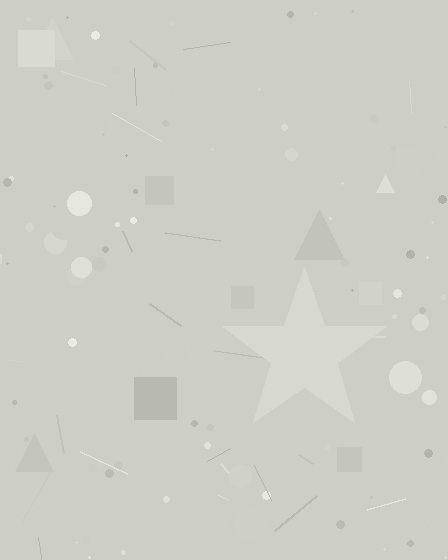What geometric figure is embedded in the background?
A star is embedded in the background.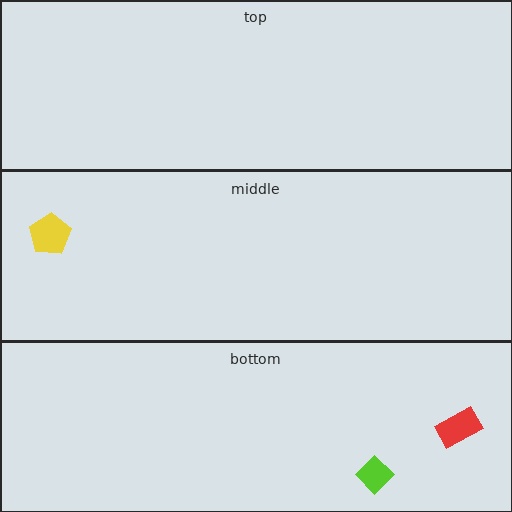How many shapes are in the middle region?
1.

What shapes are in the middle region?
The yellow pentagon.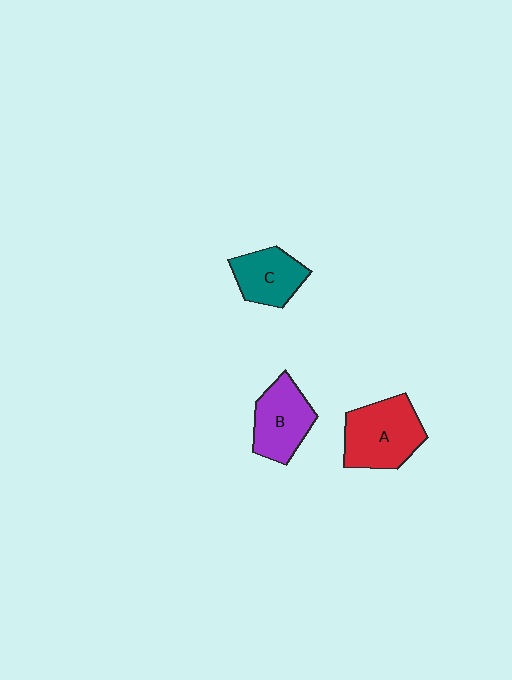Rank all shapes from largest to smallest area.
From largest to smallest: A (red), B (purple), C (teal).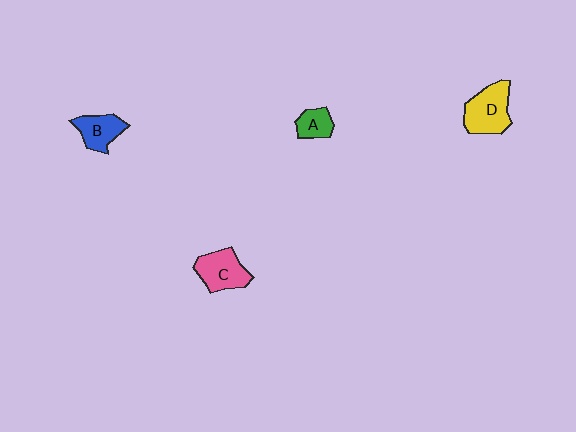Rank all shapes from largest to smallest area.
From largest to smallest: D (yellow), C (pink), B (blue), A (green).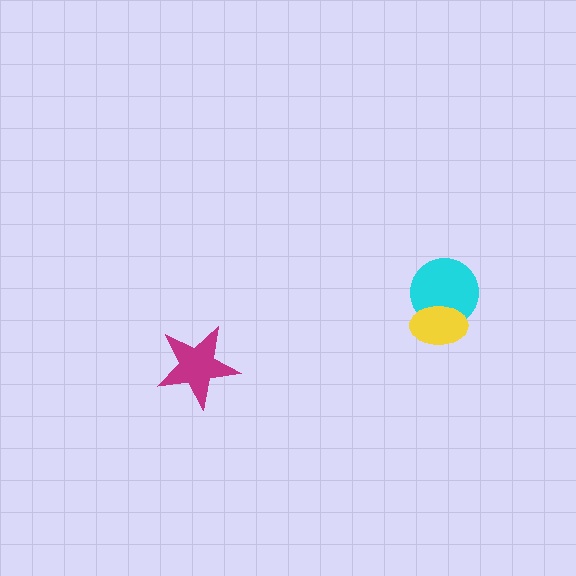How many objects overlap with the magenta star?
0 objects overlap with the magenta star.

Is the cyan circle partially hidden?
Yes, it is partially covered by another shape.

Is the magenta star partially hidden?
No, no other shape covers it.